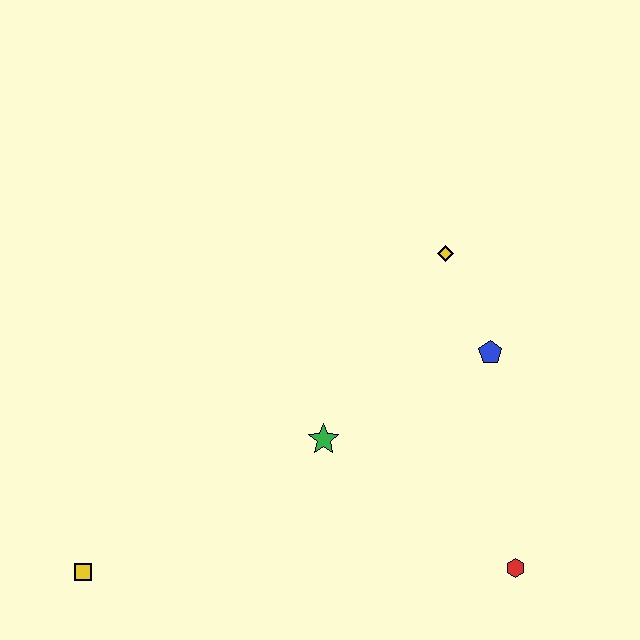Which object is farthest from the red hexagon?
The yellow square is farthest from the red hexagon.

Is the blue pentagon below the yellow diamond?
Yes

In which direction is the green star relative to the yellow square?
The green star is to the right of the yellow square.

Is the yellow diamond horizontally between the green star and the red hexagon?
Yes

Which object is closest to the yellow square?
The green star is closest to the yellow square.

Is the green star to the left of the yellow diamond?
Yes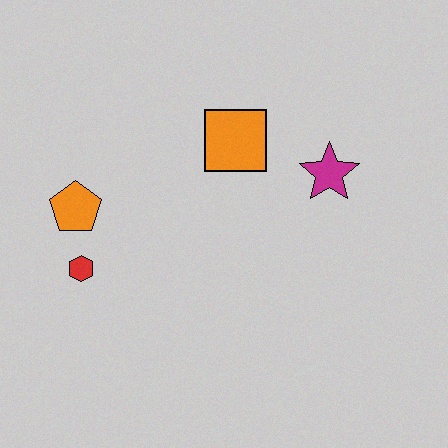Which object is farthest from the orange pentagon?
The magenta star is farthest from the orange pentagon.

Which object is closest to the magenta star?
The orange square is closest to the magenta star.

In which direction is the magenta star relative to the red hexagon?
The magenta star is to the right of the red hexagon.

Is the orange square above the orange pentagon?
Yes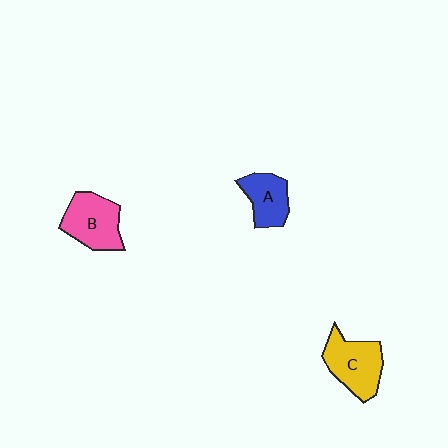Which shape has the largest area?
Shape C (yellow).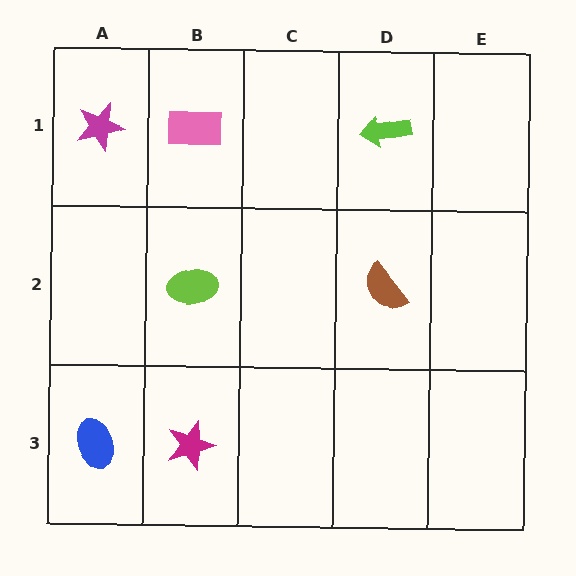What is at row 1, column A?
A magenta star.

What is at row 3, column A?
A blue ellipse.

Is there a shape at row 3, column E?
No, that cell is empty.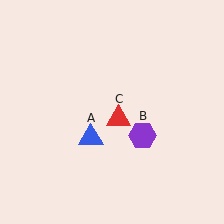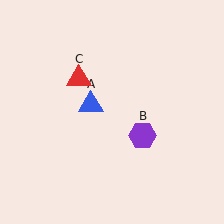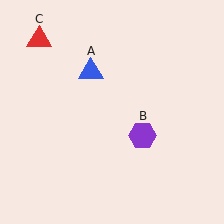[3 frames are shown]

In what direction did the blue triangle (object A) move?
The blue triangle (object A) moved up.